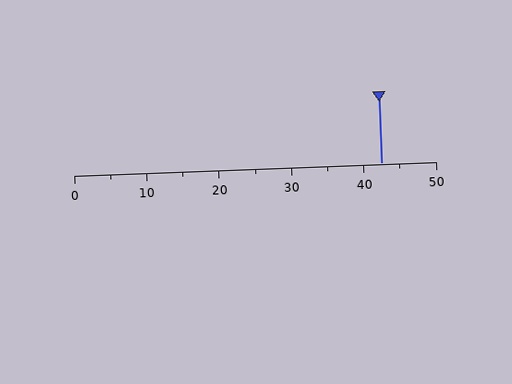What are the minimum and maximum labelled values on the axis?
The axis runs from 0 to 50.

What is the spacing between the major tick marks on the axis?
The major ticks are spaced 10 apart.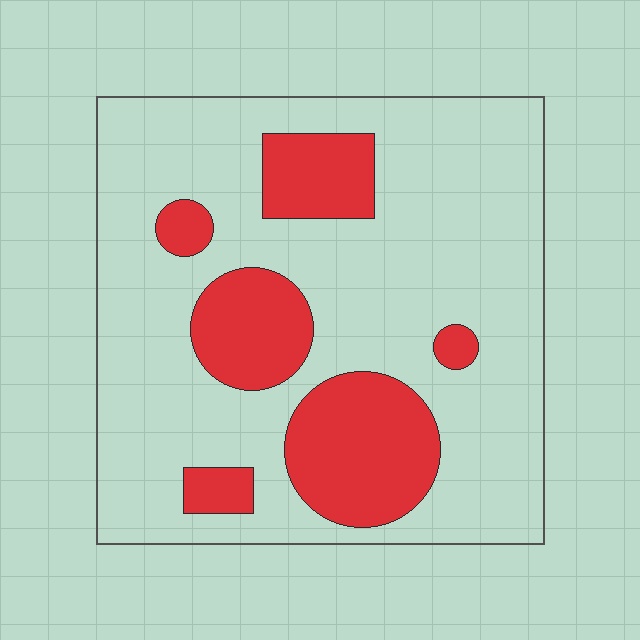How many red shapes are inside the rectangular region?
6.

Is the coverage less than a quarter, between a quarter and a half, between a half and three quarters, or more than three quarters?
Less than a quarter.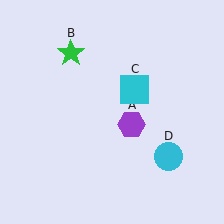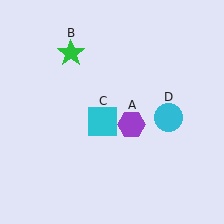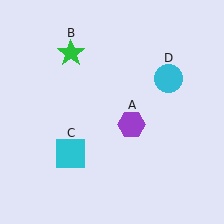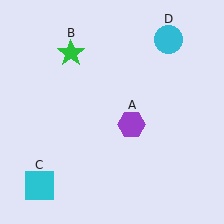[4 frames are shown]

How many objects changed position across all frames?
2 objects changed position: cyan square (object C), cyan circle (object D).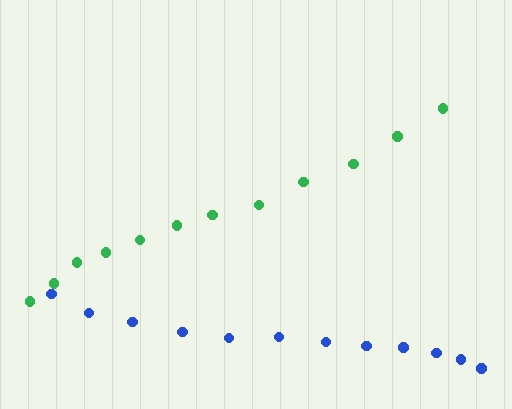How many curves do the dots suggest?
There are 2 distinct paths.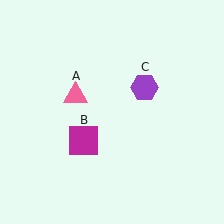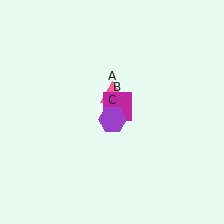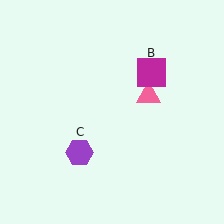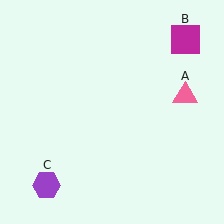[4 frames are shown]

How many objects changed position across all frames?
3 objects changed position: pink triangle (object A), magenta square (object B), purple hexagon (object C).